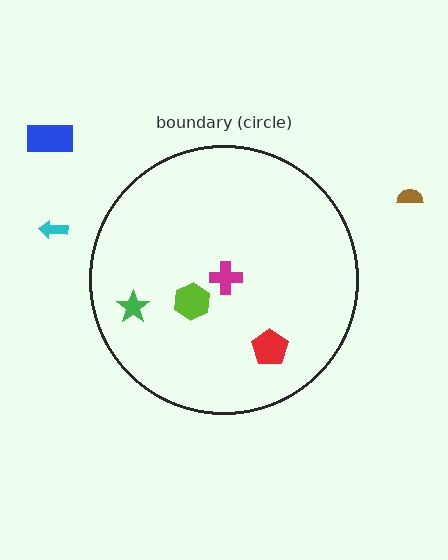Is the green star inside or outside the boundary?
Inside.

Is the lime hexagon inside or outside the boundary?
Inside.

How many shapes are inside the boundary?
4 inside, 3 outside.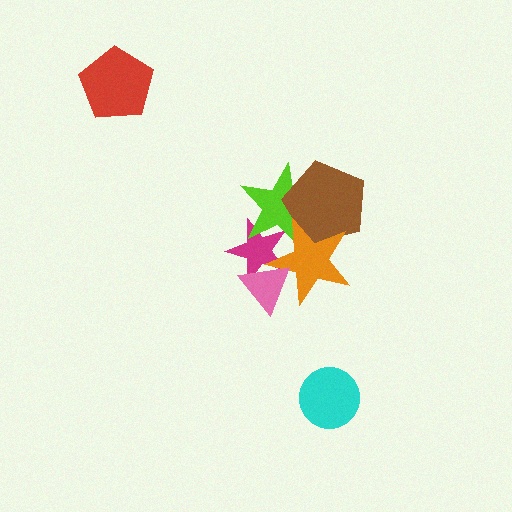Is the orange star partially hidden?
Yes, it is partially covered by another shape.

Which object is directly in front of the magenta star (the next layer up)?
The lime star is directly in front of the magenta star.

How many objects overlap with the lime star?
3 objects overlap with the lime star.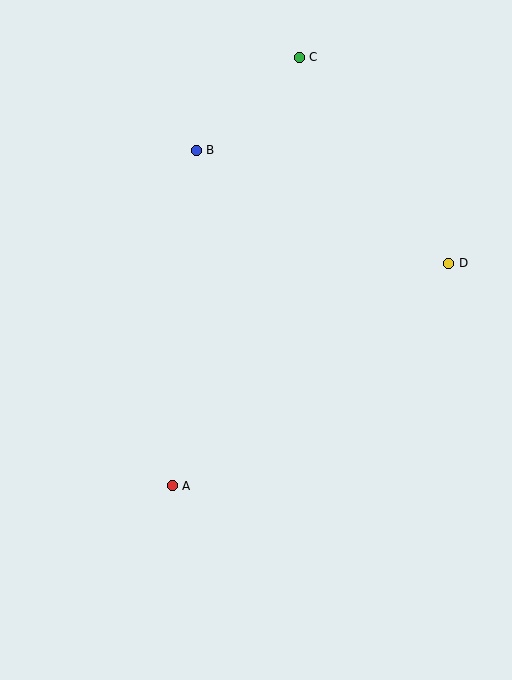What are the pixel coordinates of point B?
Point B is at (196, 150).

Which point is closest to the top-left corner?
Point B is closest to the top-left corner.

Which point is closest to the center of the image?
Point A at (172, 486) is closest to the center.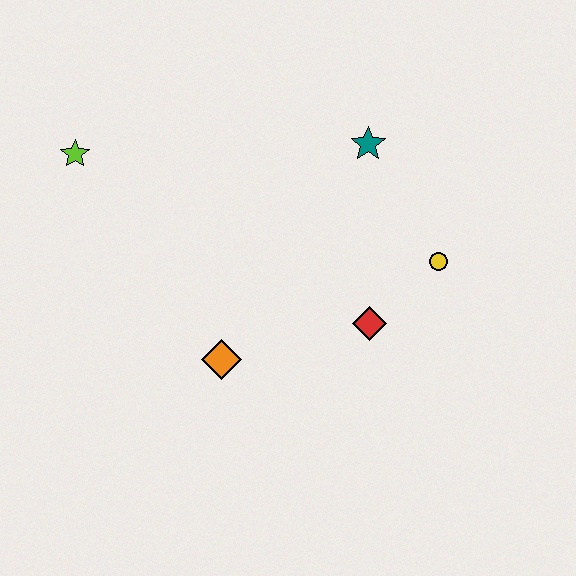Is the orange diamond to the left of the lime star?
No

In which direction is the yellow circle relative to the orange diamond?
The yellow circle is to the right of the orange diamond.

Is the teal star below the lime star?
No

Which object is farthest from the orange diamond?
The teal star is farthest from the orange diamond.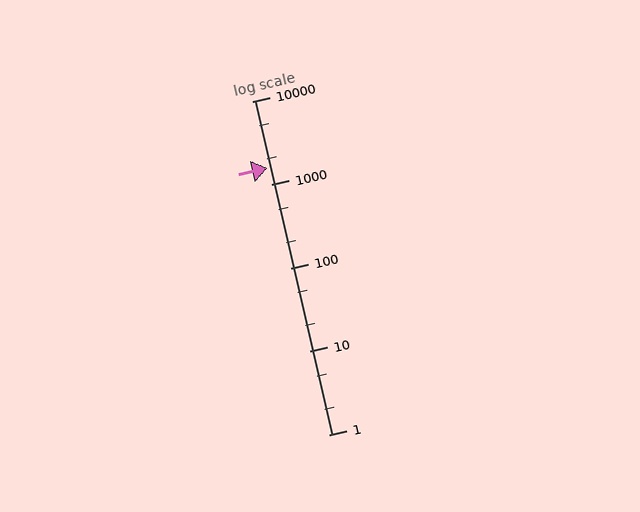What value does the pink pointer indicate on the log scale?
The pointer indicates approximately 1600.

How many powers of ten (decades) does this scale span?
The scale spans 4 decades, from 1 to 10000.